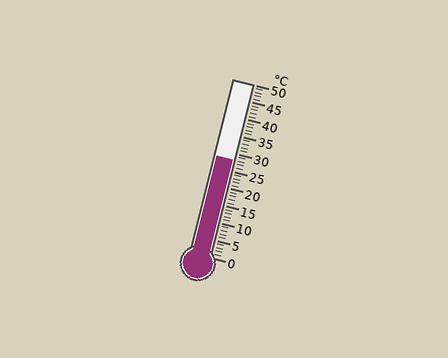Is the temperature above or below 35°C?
The temperature is below 35°C.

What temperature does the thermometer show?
The thermometer shows approximately 28°C.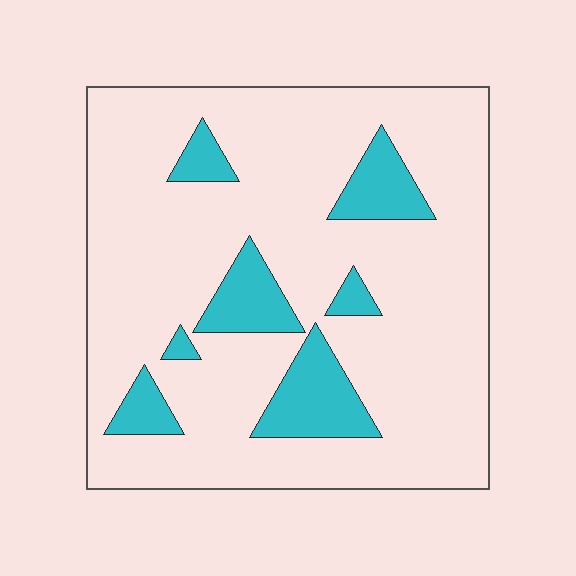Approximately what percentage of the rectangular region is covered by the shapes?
Approximately 15%.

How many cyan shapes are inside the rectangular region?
7.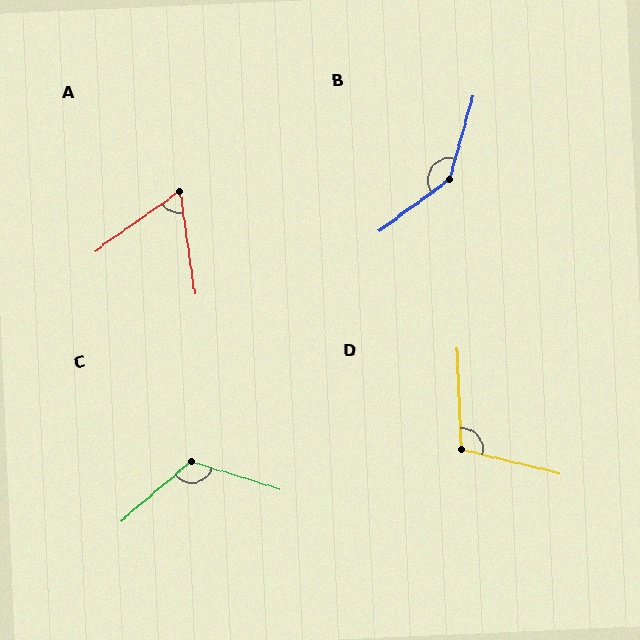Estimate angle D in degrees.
Approximately 106 degrees.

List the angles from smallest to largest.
A (63°), D (106°), C (122°), B (142°).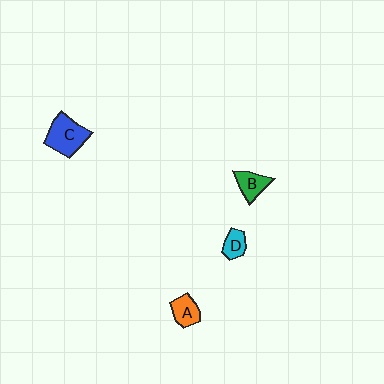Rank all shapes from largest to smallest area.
From largest to smallest: C (blue), B (green), A (orange), D (cyan).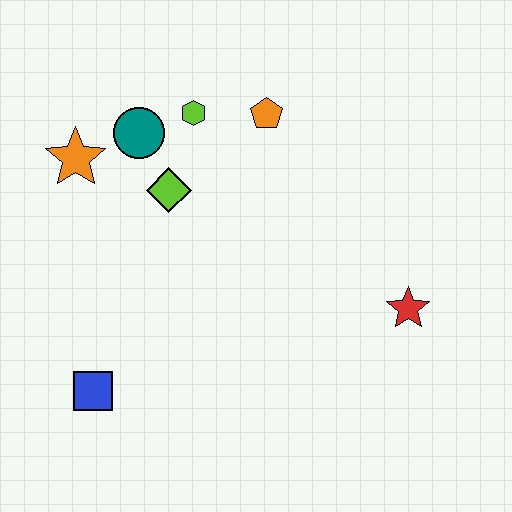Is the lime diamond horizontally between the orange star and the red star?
Yes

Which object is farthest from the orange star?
The red star is farthest from the orange star.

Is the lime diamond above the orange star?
No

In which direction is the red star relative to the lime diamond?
The red star is to the right of the lime diamond.